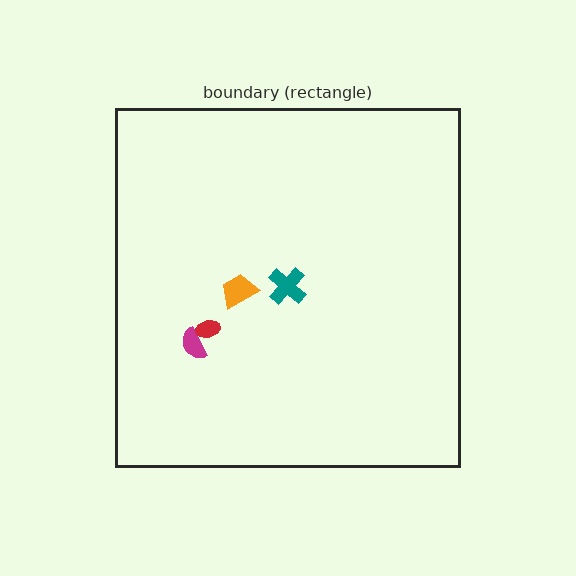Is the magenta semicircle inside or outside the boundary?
Inside.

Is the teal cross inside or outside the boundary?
Inside.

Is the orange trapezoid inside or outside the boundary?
Inside.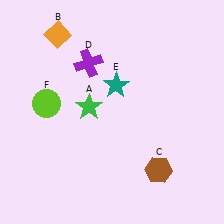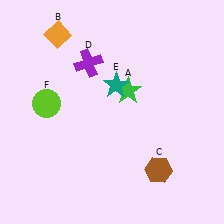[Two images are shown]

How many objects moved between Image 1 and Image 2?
1 object moved between the two images.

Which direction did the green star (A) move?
The green star (A) moved right.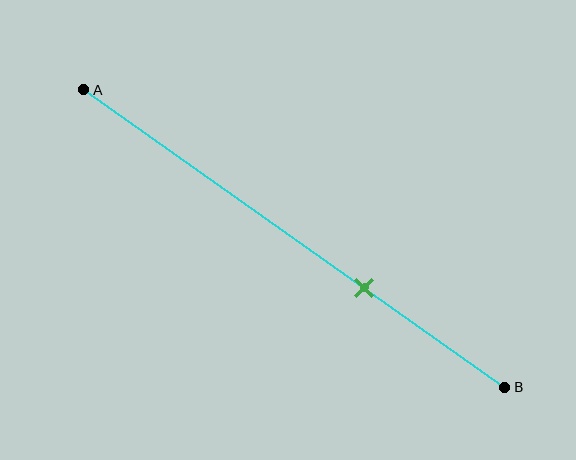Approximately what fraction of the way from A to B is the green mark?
The green mark is approximately 65% of the way from A to B.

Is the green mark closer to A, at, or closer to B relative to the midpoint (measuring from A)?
The green mark is closer to point B than the midpoint of segment AB.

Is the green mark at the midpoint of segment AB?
No, the mark is at about 65% from A, not at the 50% midpoint.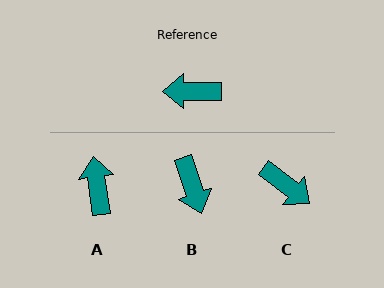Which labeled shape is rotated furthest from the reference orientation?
C, about 143 degrees away.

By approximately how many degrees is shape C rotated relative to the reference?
Approximately 143 degrees counter-clockwise.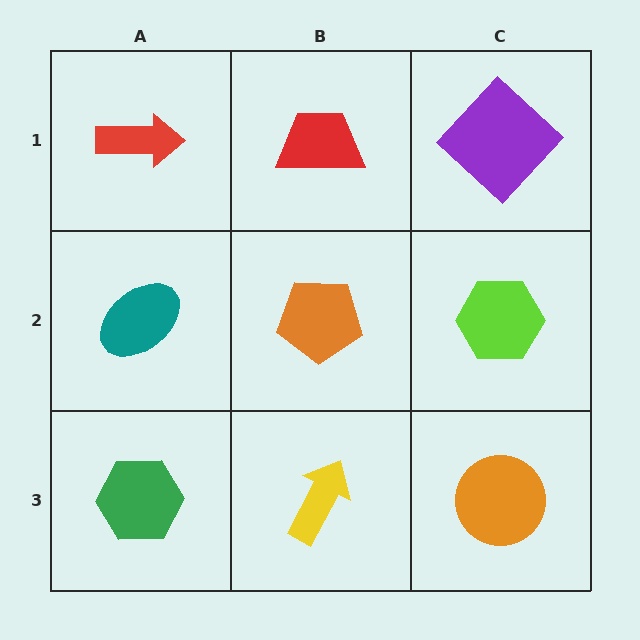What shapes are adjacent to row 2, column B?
A red trapezoid (row 1, column B), a yellow arrow (row 3, column B), a teal ellipse (row 2, column A), a lime hexagon (row 2, column C).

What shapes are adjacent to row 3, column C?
A lime hexagon (row 2, column C), a yellow arrow (row 3, column B).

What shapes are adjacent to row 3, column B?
An orange pentagon (row 2, column B), a green hexagon (row 3, column A), an orange circle (row 3, column C).